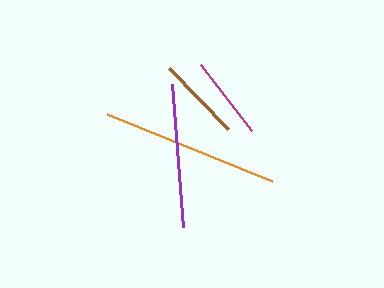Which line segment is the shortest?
The magenta line is the shortest at approximately 84 pixels.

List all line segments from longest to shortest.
From longest to shortest: orange, purple, brown, magenta.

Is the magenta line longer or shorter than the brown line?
The brown line is longer than the magenta line.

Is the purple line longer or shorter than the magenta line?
The purple line is longer than the magenta line.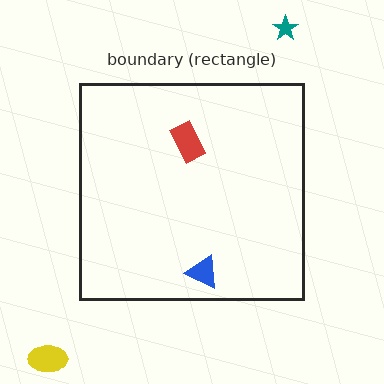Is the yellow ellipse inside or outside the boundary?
Outside.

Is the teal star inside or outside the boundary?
Outside.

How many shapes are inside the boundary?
2 inside, 2 outside.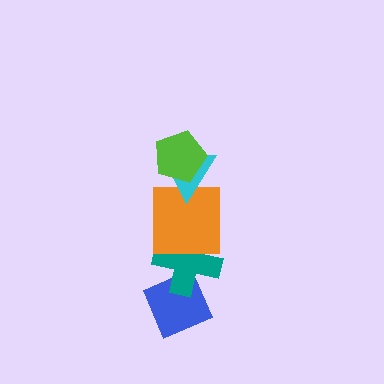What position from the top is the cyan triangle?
The cyan triangle is 2nd from the top.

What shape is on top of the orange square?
The cyan triangle is on top of the orange square.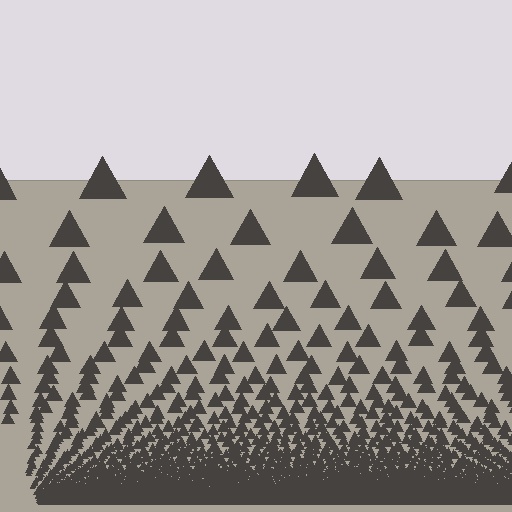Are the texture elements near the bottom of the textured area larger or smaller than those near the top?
Smaller. The gradient is inverted — elements near the bottom are smaller and denser.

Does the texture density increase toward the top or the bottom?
Density increases toward the bottom.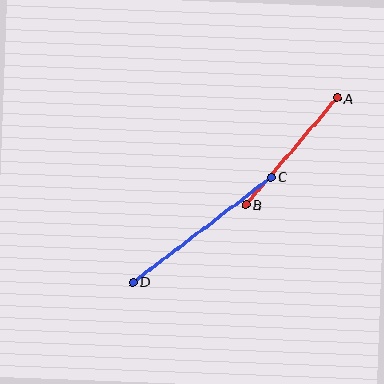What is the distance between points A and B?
The distance is approximately 140 pixels.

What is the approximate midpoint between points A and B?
The midpoint is at approximately (291, 151) pixels.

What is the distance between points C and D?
The distance is approximately 174 pixels.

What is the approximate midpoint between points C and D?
The midpoint is at approximately (202, 229) pixels.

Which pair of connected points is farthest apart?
Points C and D are farthest apart.